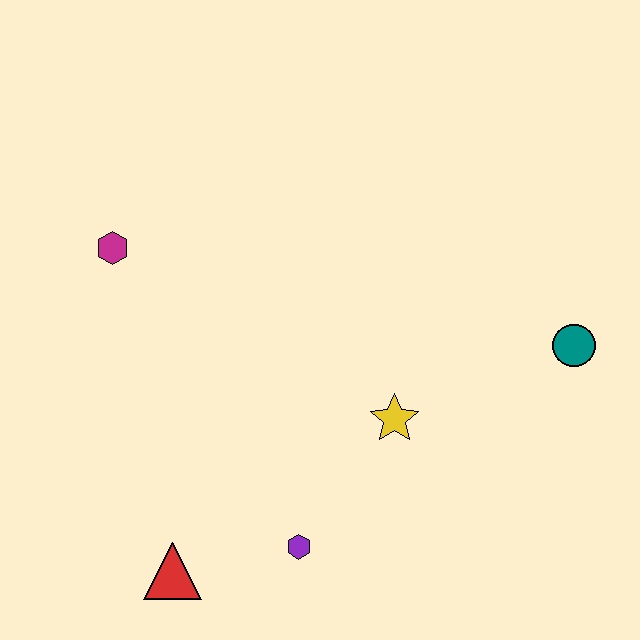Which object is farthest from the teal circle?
The magenta hexagon is farthest from the teal circle.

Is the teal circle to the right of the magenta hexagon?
Yes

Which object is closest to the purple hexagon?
The red triangle is closest to the purple hexagon.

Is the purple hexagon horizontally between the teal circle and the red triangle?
Yes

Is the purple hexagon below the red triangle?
No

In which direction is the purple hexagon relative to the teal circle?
The purple hexagon is to the left of the teal circle.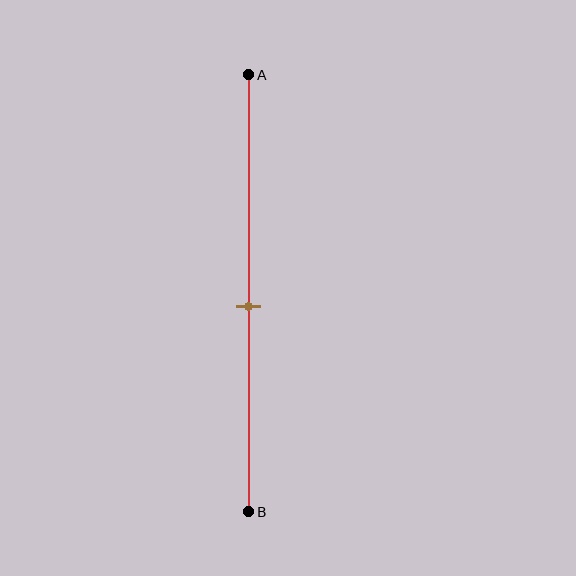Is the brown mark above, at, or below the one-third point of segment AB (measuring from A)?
The brown mark is below the one-third point of segment AB.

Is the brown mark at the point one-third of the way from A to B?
No, the mark is at about 55% from A, not at the 33% one-third point.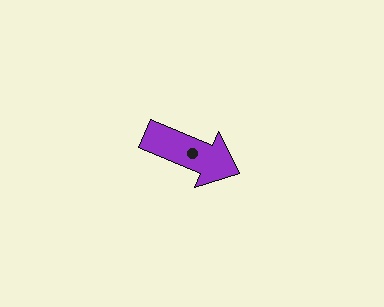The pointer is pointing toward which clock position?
Roughly 4 o'clock.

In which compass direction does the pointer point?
Southeast.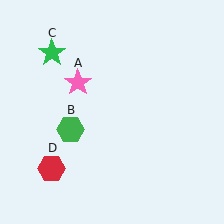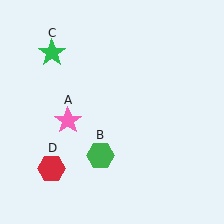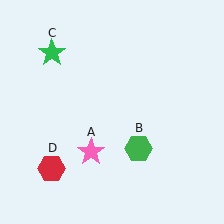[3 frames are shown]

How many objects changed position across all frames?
2 objects changed position: pink star (object A), green hexagon (object B).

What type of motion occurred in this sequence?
The pink star (object A), green hexagon (object B) rotated counterclockwise around the center of the scene.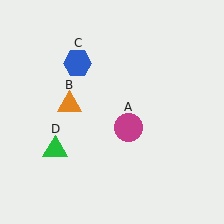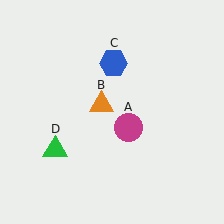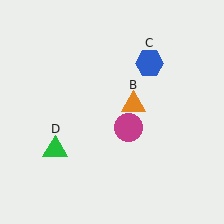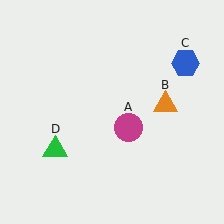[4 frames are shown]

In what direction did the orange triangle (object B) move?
The orange triangle (object B) moved right.